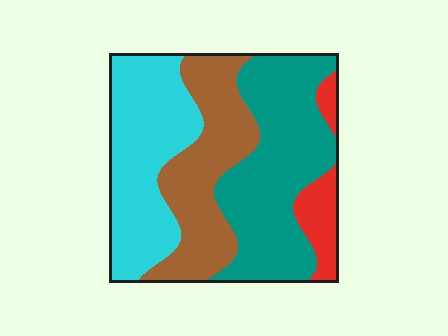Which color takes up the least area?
Red, at roughly 10%.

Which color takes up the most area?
Teal, at roughly 35%.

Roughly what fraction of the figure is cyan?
Cyan takes up about one third (1/3) of the figure.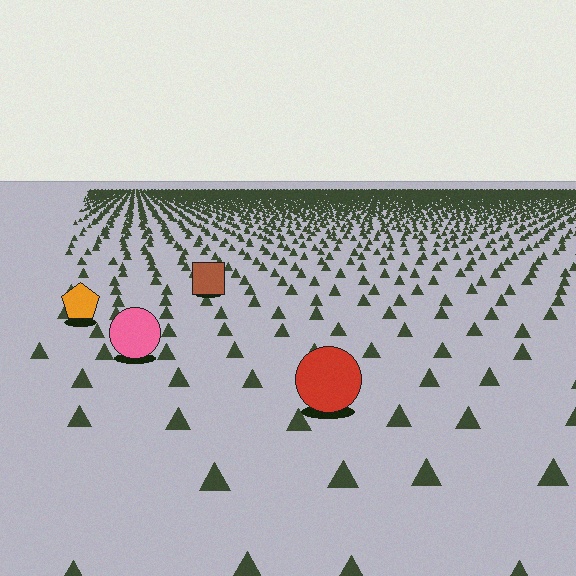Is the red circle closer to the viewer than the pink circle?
Yes. The red circle is closer — you can tell from the texture gradient: the ground texture is coarser near it.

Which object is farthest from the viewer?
The brown square is farthest from the viewer. It appears smaller and the ground texture around it is denser.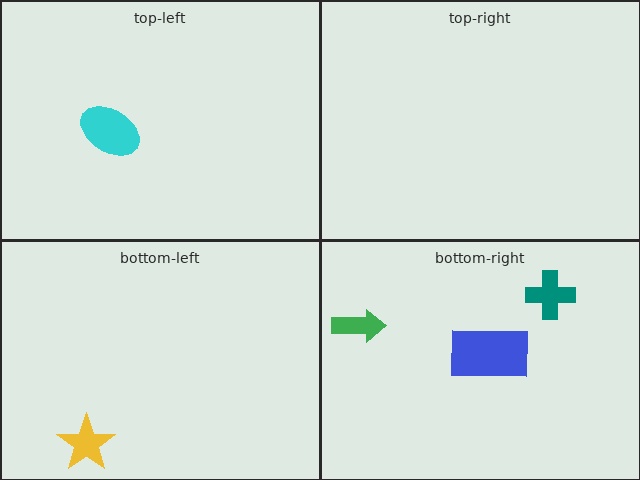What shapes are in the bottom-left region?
The yellow star.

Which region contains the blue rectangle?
The bottom-right region.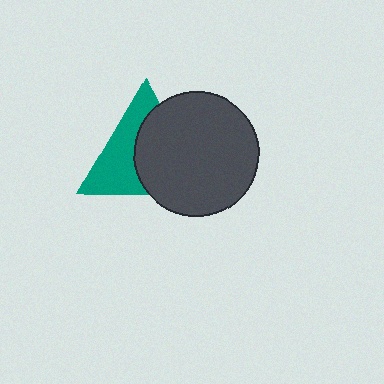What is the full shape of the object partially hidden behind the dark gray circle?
The partially hidden object is a teal triangle.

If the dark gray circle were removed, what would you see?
You would see the complete teal triangle.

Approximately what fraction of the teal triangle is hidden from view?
Roughly 53% of the teal triangle is hidden behind the dark gray circle.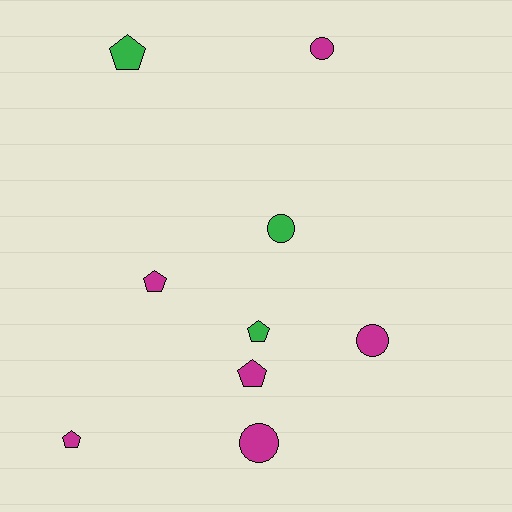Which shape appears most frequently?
Pentagon, with 5 objects.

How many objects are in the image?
There are 9 objects.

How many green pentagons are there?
There are 2 green pentagons.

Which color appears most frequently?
Magenta, with 6 objects.